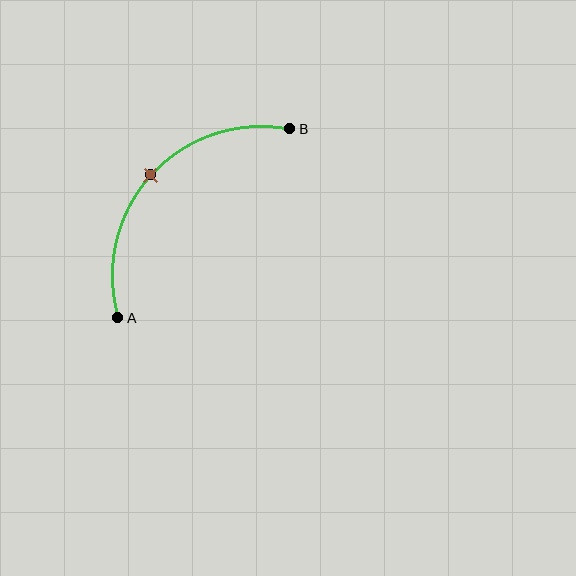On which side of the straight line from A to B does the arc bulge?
The arc bulges above and to the left of the straight line connecting A and B.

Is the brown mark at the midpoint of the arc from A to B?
Yes. The brown mark lies on the arc at equal arc-length from both A and B — it is the arc midpoint.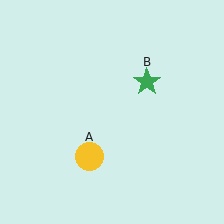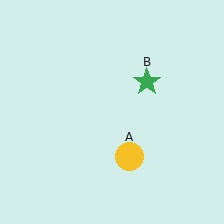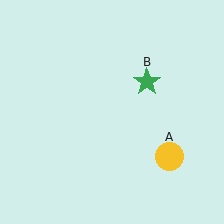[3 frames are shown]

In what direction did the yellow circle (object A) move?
The yellow circle (object A) moved right.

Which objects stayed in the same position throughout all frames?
Green star (object B) remained stationary.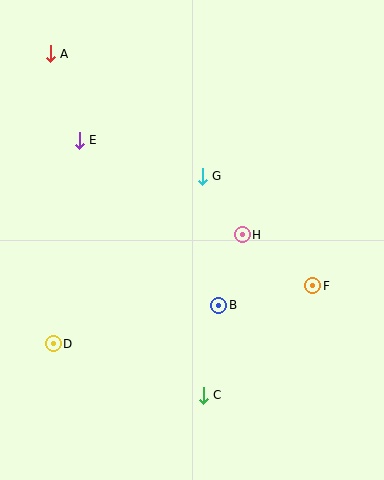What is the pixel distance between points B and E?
The distance between B and E is 216 pixels.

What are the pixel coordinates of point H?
Point H is at (242, 235).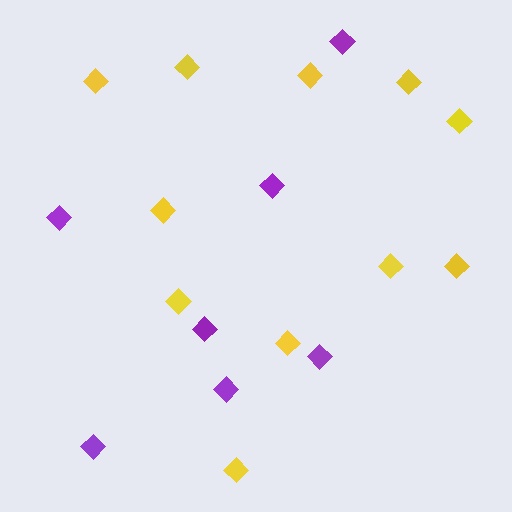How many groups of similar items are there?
There are 2 groups: one group of yellow diamonds (11) and one group of purple diamonds (7).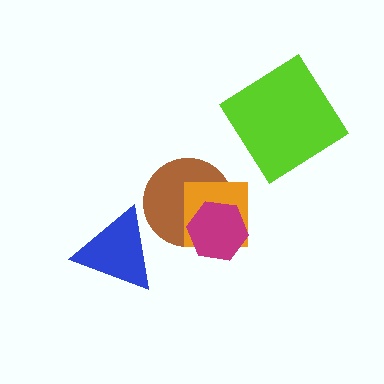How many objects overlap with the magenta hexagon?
2 objects overlap with the magenta hexagon.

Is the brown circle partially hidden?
Yes, it is partially covered by another shape.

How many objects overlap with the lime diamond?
0 objects overlap with the lime diamond.